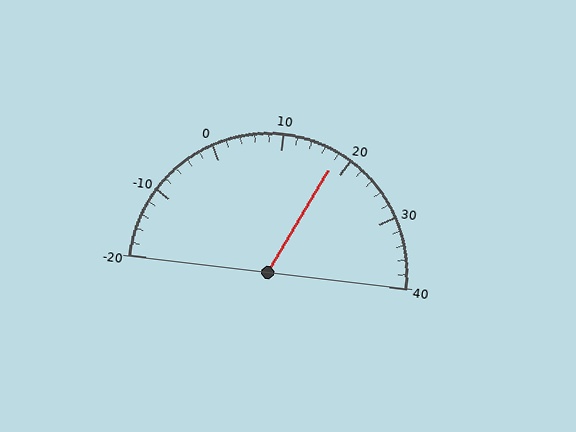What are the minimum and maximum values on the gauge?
The gauge ranges from -20 to 40.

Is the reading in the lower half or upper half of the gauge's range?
The reading is in the upper half of the range (-20 to 40).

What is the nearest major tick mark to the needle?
The nearest major tick mark is 20.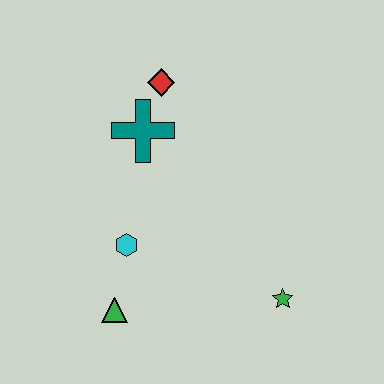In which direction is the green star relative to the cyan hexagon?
The green star is to the right of the cyan hexagon.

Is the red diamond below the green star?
No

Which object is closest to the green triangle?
The cyan hexagon is closest to the green triangle.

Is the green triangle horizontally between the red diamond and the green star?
No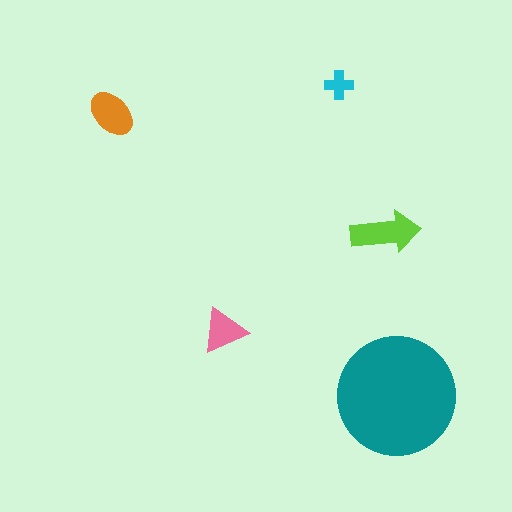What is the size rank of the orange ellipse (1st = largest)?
3rd.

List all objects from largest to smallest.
The teal circle, the lime arrow, the orange ellipse, the pink triangle, the cyan cross.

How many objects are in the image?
There are 5 objects in the image.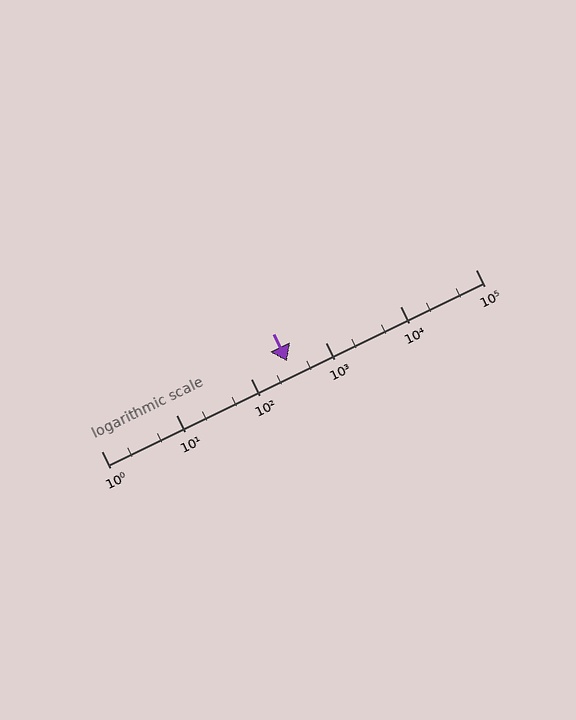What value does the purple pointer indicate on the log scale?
The pointer indicates approximately 300.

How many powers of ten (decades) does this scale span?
The scale spans 5 decades, from 1 to 100000.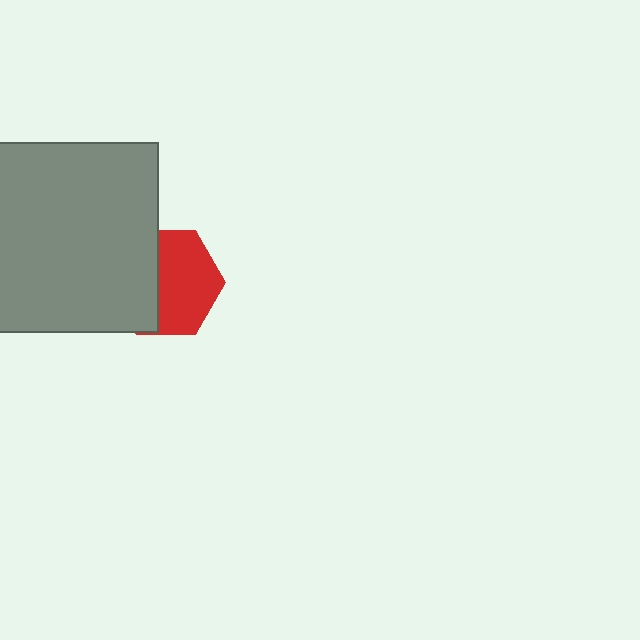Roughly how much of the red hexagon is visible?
About half of it is visible (roughly 58%).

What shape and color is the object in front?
The object in front is a gray rectangle.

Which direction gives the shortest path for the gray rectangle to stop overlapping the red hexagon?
Moving left gives the shortest separation.